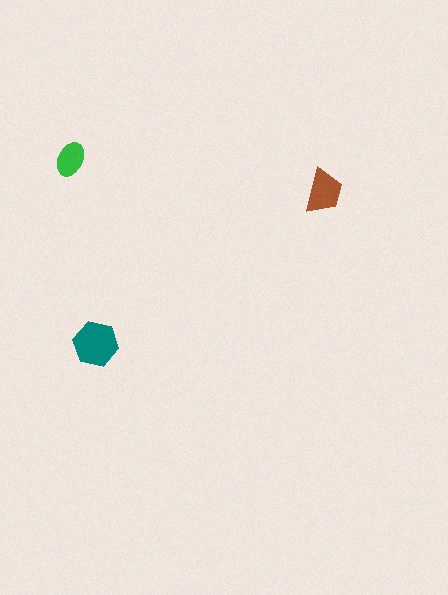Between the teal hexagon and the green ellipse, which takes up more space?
The teal hexagon.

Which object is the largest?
The teal hexagon.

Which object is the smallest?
The green ellipse.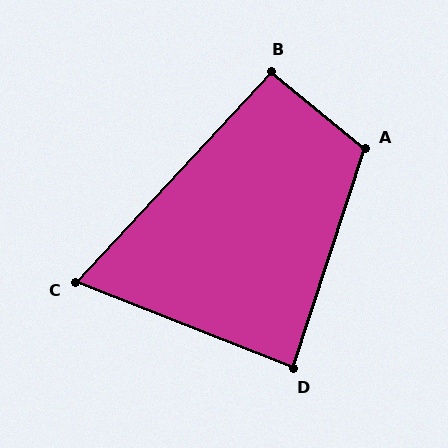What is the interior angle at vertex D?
Approximately 87 degrees (approximately right).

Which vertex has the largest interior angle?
A, at approximately 112 degrees.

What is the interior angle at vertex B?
Approximately 93 degrees (approximately right).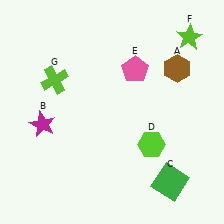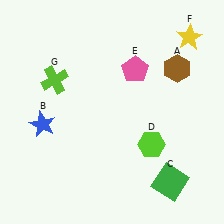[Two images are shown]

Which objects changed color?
B changed from magenta to blue. F changed from lime to yellow.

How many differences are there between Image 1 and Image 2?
There are 2 differences between the two images.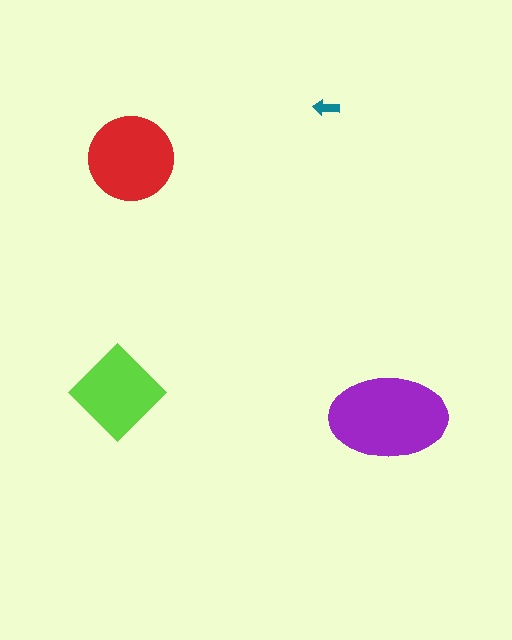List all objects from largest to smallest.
The purple ellipse, the red circle, the lime diamond, the teal arrow.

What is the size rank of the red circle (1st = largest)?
2nd.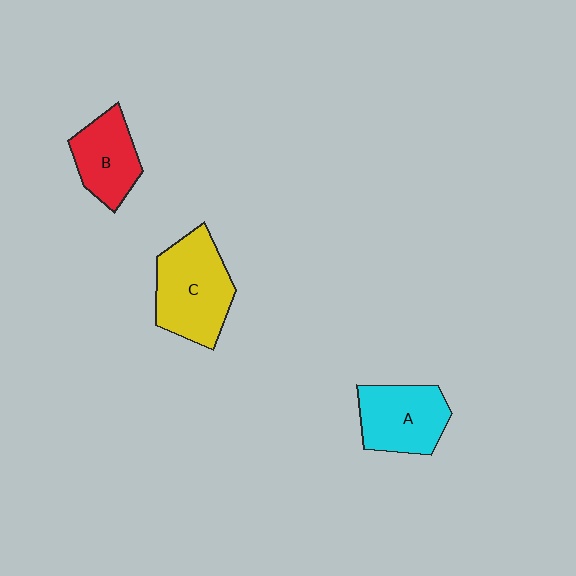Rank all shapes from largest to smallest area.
From largest to smallest: C (yellow), A (cyan), B (red).